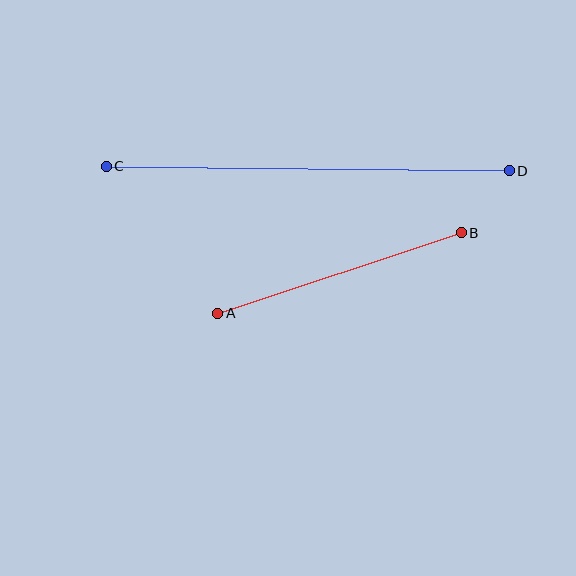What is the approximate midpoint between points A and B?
The midpoint is at approximately (340, 273) pixels.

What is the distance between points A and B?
The distance is approximately 256 pixels.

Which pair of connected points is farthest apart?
Points C and D are farthest apart.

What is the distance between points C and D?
The distance is approximately 403 pixels.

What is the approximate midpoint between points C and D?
The midpoint is at approximately (308, 168) pixels.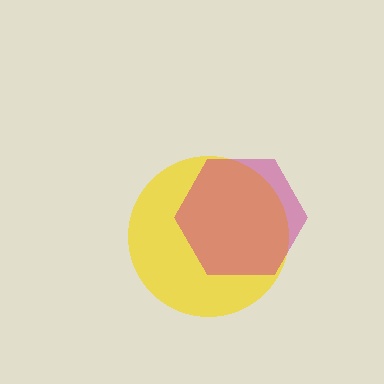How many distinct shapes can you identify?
There are 2 distinct shapes: a yellow circle, a magenta hexagon.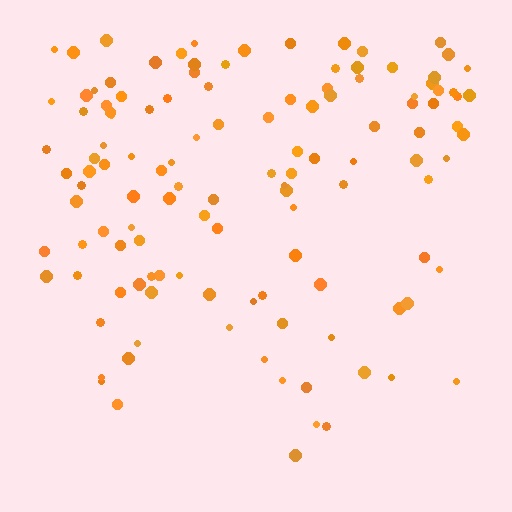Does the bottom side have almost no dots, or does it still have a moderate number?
Still a moderate number, just noticeably fewer than the top.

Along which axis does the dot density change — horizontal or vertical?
Vertical.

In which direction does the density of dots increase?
From bottom to top, with the top side densest.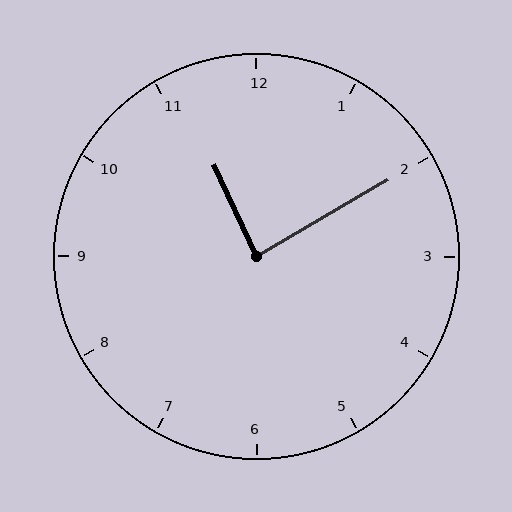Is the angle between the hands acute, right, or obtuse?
It is right.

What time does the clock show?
11:10.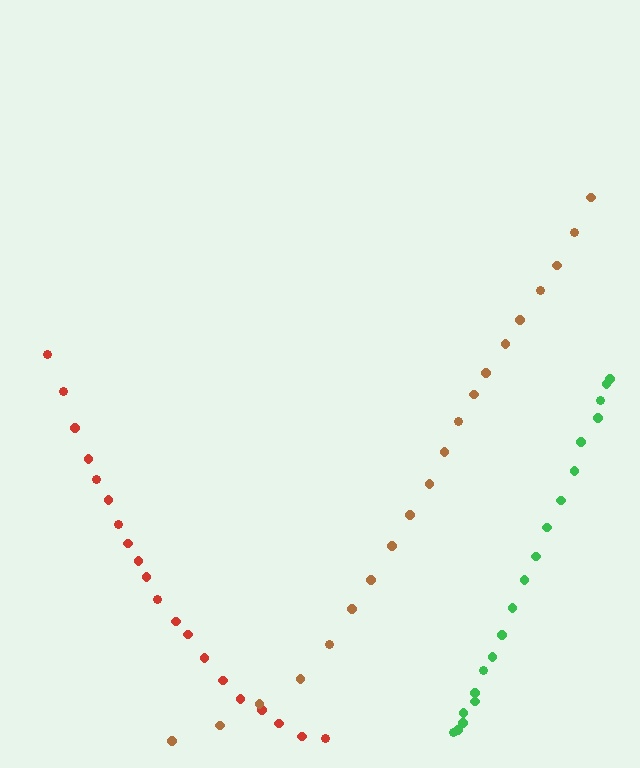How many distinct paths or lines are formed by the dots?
There are 3 distinct paths.